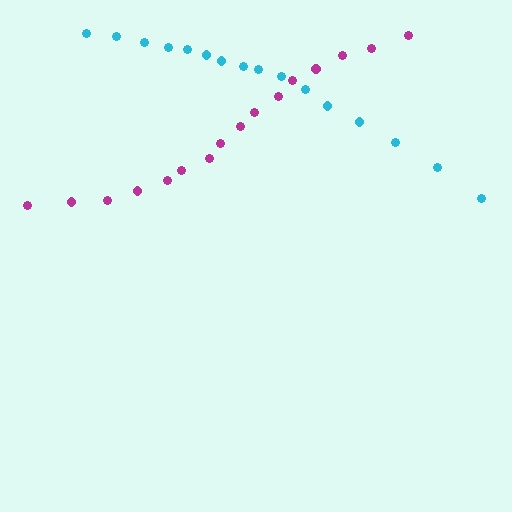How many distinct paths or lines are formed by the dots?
There are 2 distinct paths.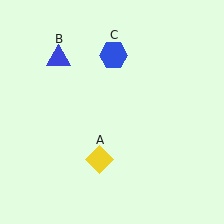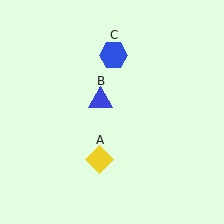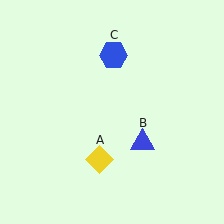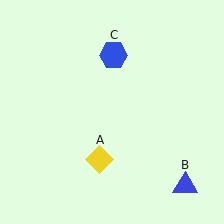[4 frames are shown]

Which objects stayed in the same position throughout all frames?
Yellow diamond (object A) and blue hexagon (object C) remained stationary.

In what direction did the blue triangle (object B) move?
The blue triangle (object B) moved down and to the right.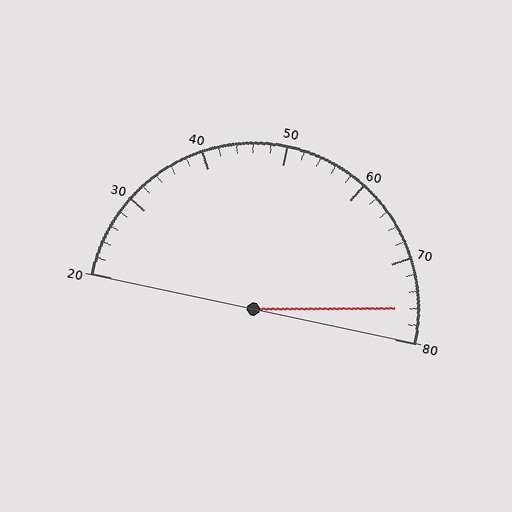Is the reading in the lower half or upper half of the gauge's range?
The reading is in the upper half of the range (20 to 80).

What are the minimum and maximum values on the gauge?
The gauge ranges from 20 to 80.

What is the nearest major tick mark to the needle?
The nearest major tick mark is 80.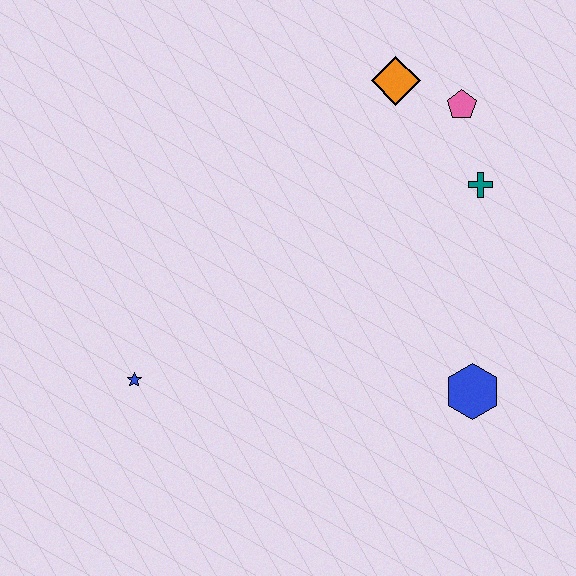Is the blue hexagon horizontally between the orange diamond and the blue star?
No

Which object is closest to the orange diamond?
The pink pentagon is closest to the orange diamond.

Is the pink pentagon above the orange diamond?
No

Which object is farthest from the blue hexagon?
The blue star is farthest from the blue hexagon.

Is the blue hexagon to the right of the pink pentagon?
Yes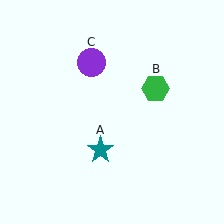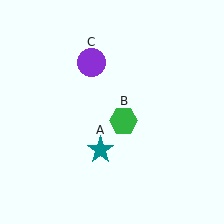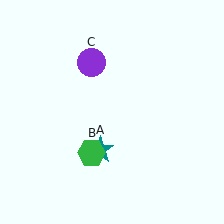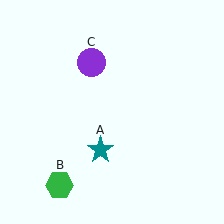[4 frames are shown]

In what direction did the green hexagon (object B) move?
The green hexagon (object B) moved down and to the left.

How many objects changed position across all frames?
1 object changed position: green hexagon (object B).